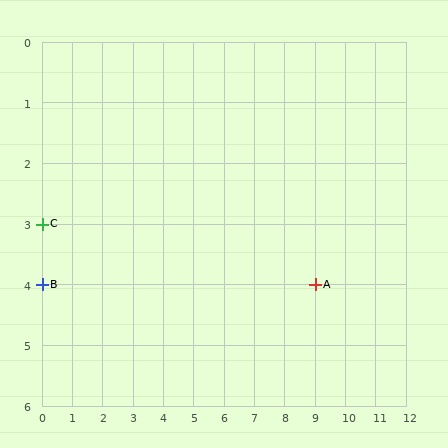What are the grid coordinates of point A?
Point A is at grid coordinates (9, 4).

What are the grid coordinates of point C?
Point C is at grid coordinates (0, 3).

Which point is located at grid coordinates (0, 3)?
Point C is at (0, 3).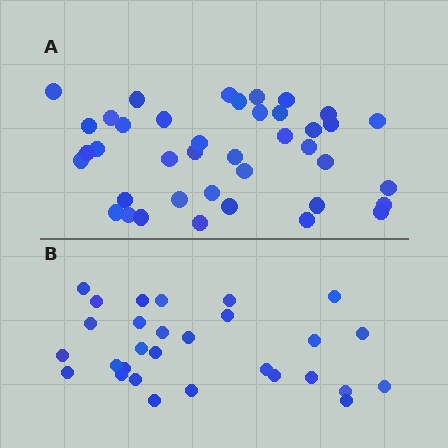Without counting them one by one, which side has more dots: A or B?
Region A (the top region) has more dots.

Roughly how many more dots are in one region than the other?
Region A has roughly 12 or so more dots than region B.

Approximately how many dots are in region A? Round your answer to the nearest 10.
About 40 dots.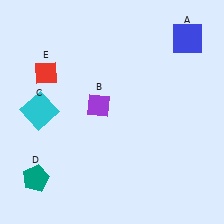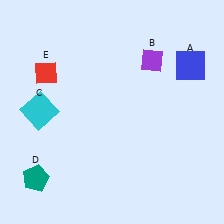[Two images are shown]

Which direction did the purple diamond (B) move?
The purple diamond (B) moved right.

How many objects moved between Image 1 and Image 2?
2 objects moved between the two images.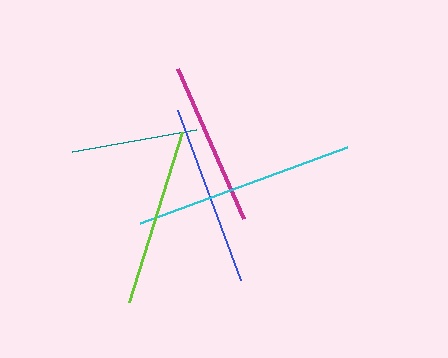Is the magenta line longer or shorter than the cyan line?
The cyan line is longer than the magenta line.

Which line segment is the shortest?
The teal line is the shortest at approximately 126 pixels.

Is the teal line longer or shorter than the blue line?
The blue line is longer than the teal line.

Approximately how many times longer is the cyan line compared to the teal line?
The cyan line is approximately 1.7 times the length of the teal line.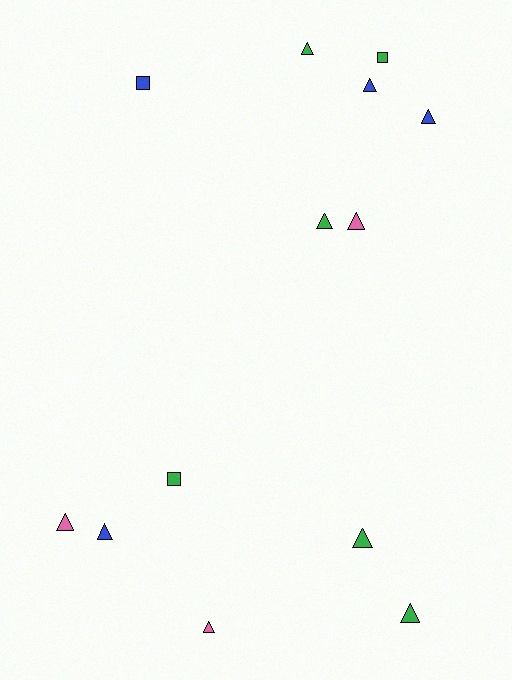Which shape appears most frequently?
Triangle, with 10 objects.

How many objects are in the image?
There are 13 objects.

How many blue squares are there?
There is 1 blue square.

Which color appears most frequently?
Green, with 6 objects.